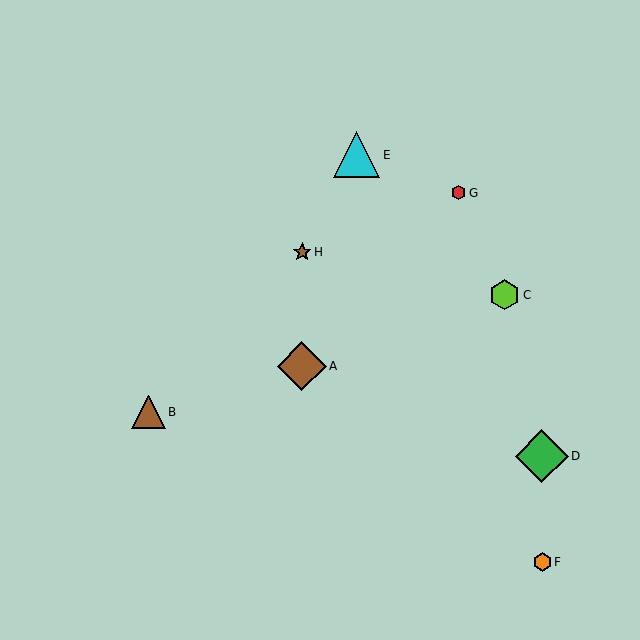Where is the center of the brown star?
The center of the brown star is at (302, 252).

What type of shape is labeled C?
Shape C is a lime hexagon.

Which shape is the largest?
The green diamond (labeled D) is the largest.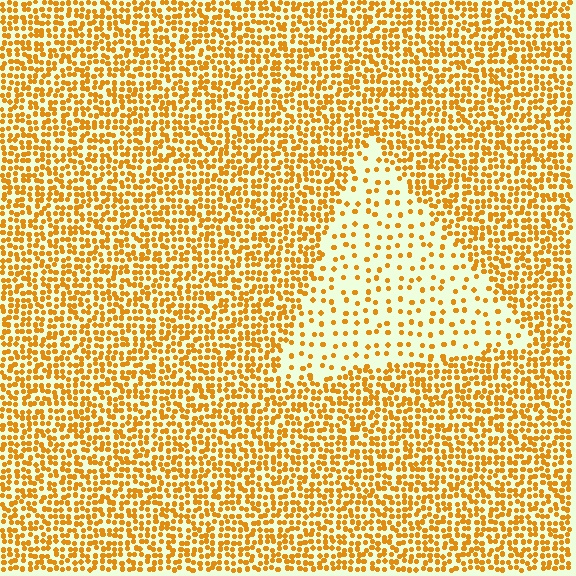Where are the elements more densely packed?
The elements are more densely packed outside the triangle boundary.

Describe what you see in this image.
The image contains small orange elements arranged at two different densities. A triangle-shaped region is visible where the elements are less densely packed than the surrounding area.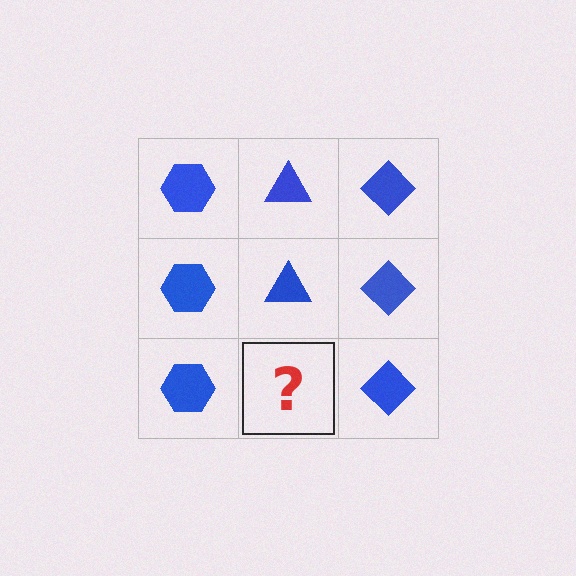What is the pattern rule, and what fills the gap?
The rule is that each column has a consistent shape. The gap should be filled with a blue triangle.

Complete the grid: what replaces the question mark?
The question mark should be replaced with a blue triangle.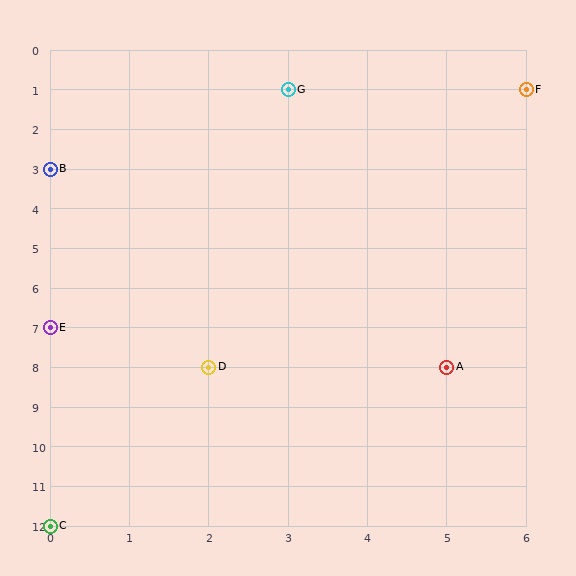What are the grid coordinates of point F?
Point F is at grid coordinates (6, 1).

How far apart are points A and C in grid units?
Points A and C are 5 columns and 4 rows apart (about 6.4 grid units diagonally).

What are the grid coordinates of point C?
Point C is at grid coordinates (0, 12).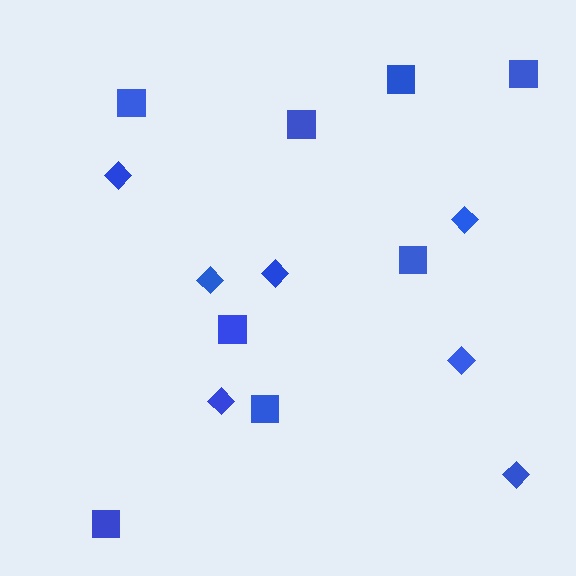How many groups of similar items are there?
There are 2 groups: one group of diamonds (7) and one group of squares (8).